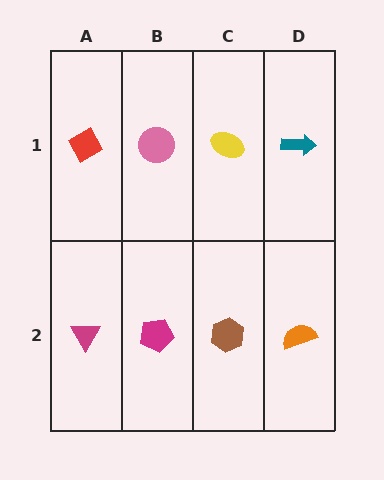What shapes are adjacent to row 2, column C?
A yellow ellipse (row 1, column C), a magenta pentagon (row 2, column B), an orange semicircle (row 2, column D).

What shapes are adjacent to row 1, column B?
A magenta pentagon (row 2, column B), a red diamond (row 1, column A), a yellow ellipse (row 1, column C).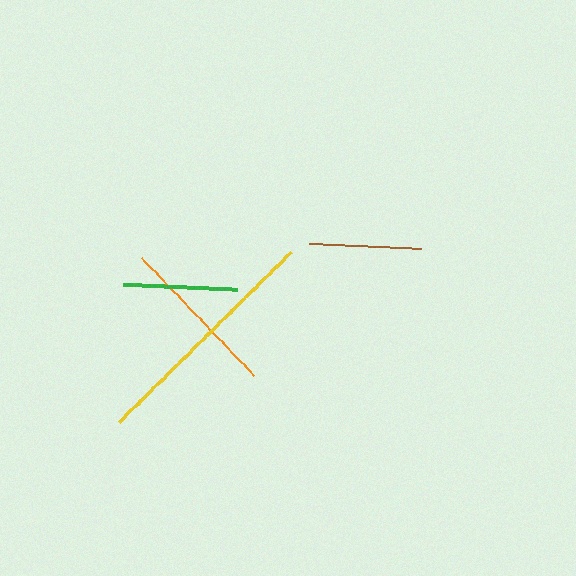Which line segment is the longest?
The yellow line is the longest at approximately 241 pixels.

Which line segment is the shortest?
The brown line is the shortest at approximately 112 pixels.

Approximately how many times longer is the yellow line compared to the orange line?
The yellow line is approximately 1.5 times the length of the orange line.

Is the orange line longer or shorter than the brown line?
The orange line is longer than the brown line.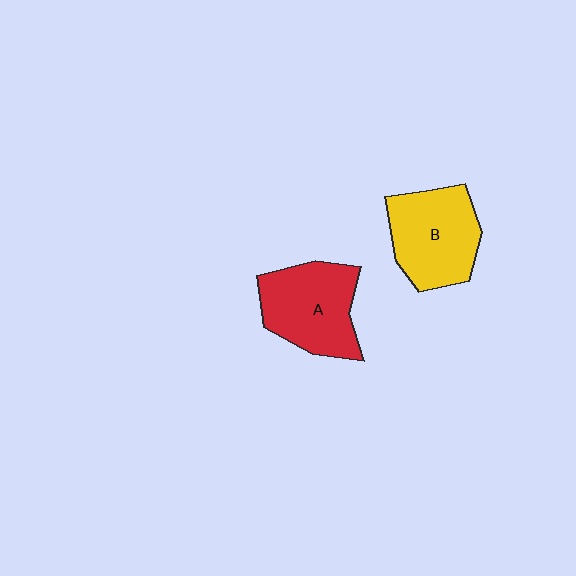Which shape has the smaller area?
Shape A (red).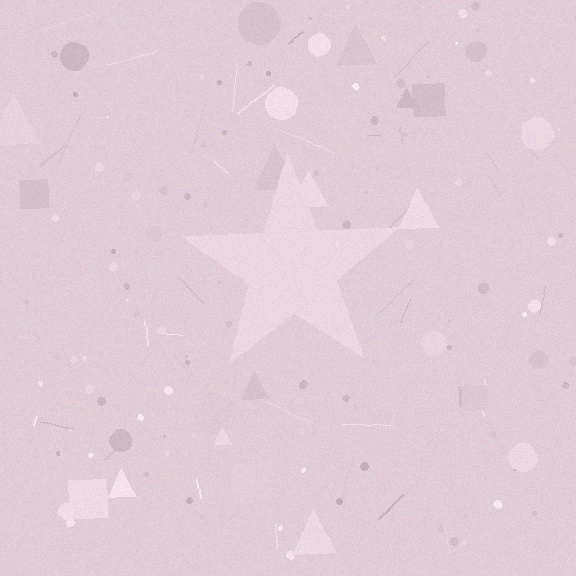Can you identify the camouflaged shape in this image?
The camouflaged shape is a star.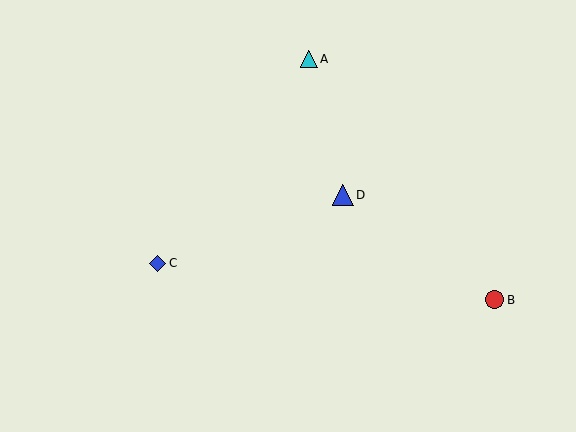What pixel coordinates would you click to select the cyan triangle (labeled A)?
Click at (309, 59) to select the cyan triangle A.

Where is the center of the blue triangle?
The center of the blue triangle is at (343, 195).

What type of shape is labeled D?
Shape D is a blue triangle.